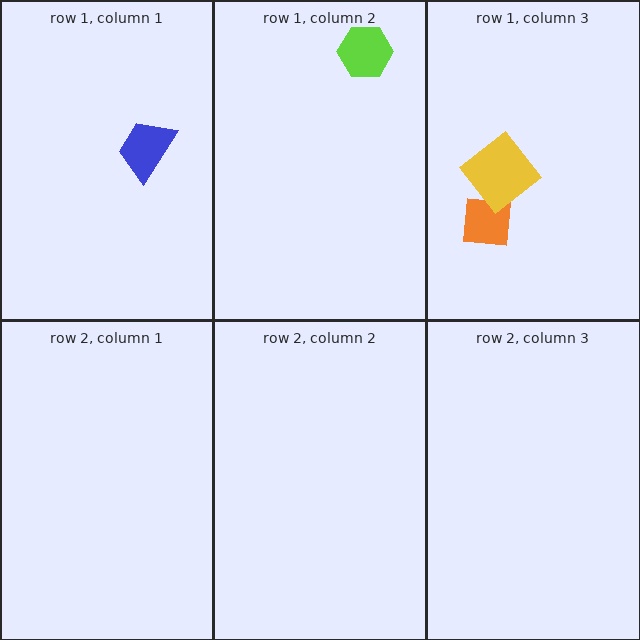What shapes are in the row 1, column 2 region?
The lime hexagon.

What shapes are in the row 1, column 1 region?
The blue trapezoid.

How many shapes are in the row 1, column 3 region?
2.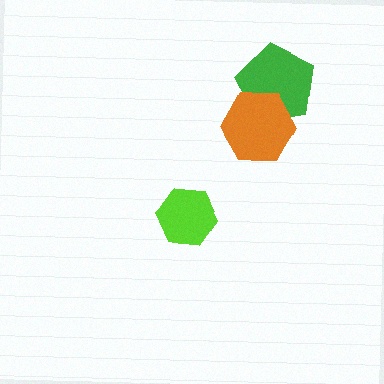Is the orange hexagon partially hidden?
No, no other shape covers it.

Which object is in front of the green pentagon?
The orange hexagon is in front of the green pentagon.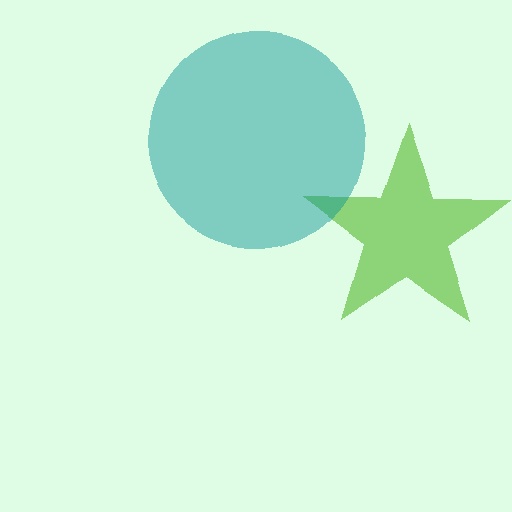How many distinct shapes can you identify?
There are 2 distinct shapes: a lime star, a teal circle.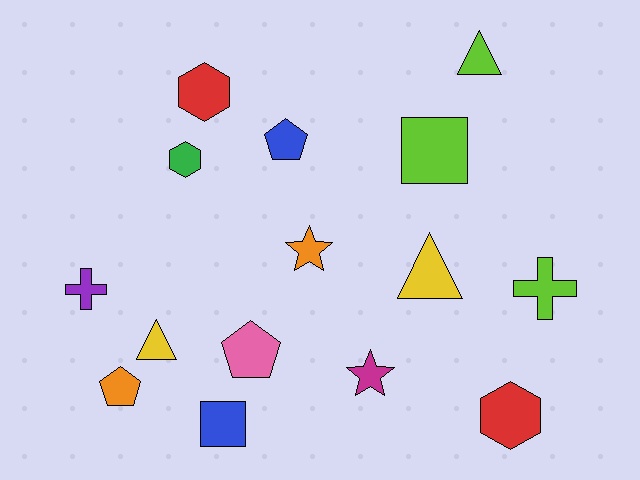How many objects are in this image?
There are 15 objects.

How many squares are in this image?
There are 2 squares.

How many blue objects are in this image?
There are 2 blue objects.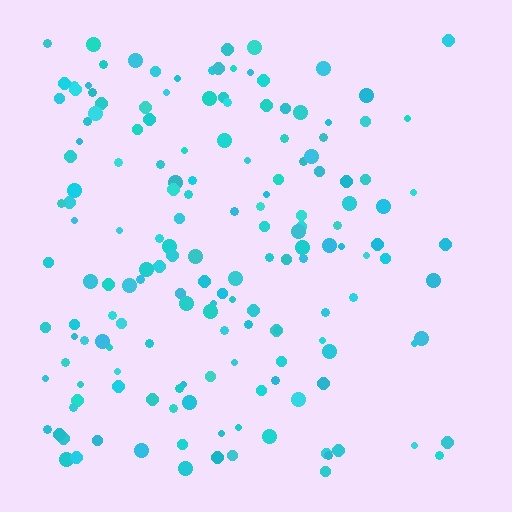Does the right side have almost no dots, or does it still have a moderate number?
Still a moderate number, just noticeably fewer than the left.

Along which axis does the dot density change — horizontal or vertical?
Horizontal.